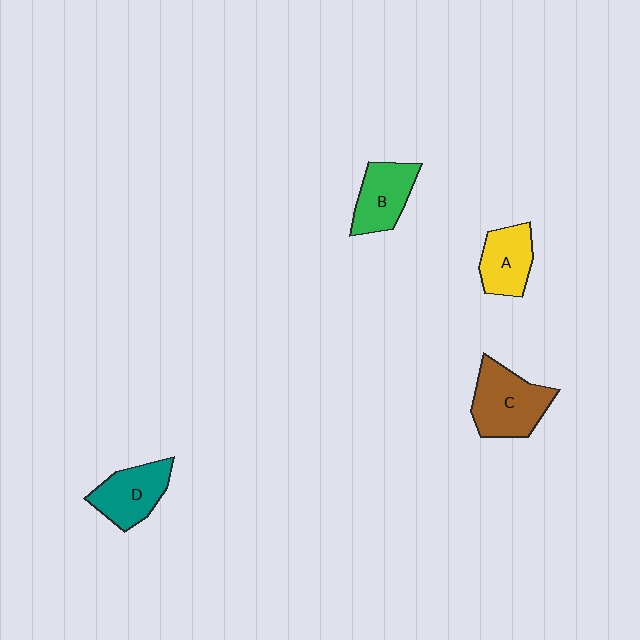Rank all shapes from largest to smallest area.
From largest to smallest: C (brown), D (teal), B (green), A (yellow).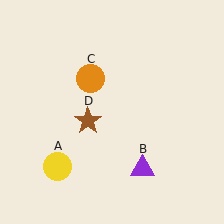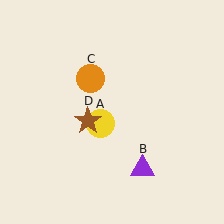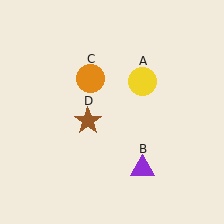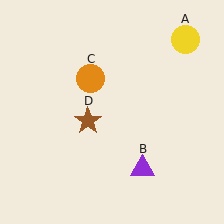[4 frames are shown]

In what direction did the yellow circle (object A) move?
The yellow circle (object A) moved up and to the right.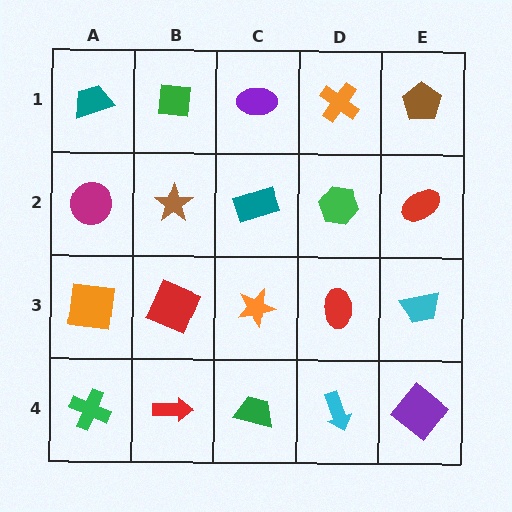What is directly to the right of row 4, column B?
A green trapezoid.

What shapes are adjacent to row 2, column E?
A brown pentagon (row 1, column E), a cyan trapezoid (row 3, column E), a green hexagon (row 2, column D).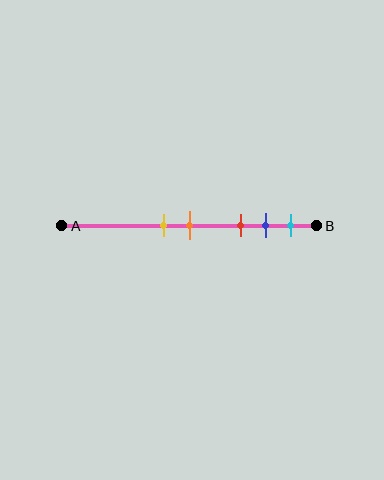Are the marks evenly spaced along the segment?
No, the marks are not evenly spaced.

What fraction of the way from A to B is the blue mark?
The blue mark is approximately 80% (0.8) of the way from A to B.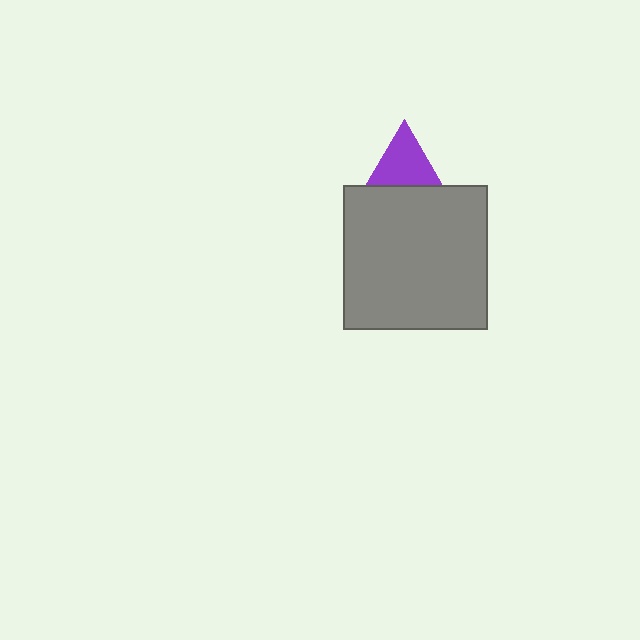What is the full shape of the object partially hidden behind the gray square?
The partially hidden object is a purple triangle.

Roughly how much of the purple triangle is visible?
About half of it is visible (roughly 59%).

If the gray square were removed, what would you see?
You would see the complete purple triangle.